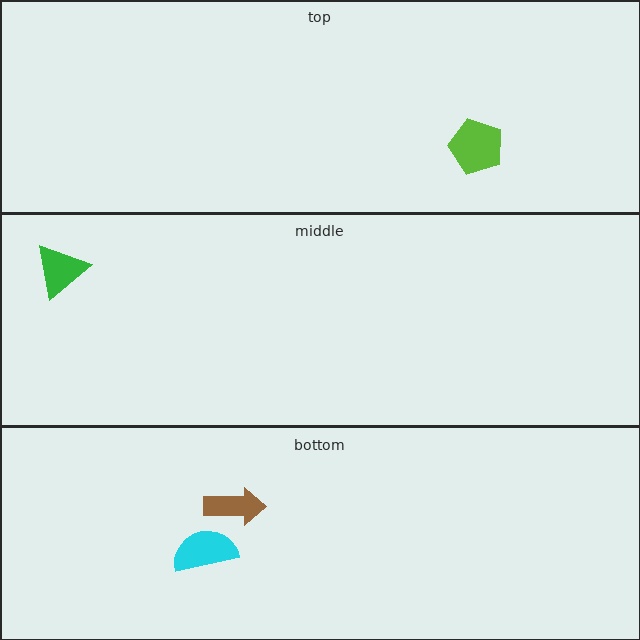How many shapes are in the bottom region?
2.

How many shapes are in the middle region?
1.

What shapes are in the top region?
The lime pentagon.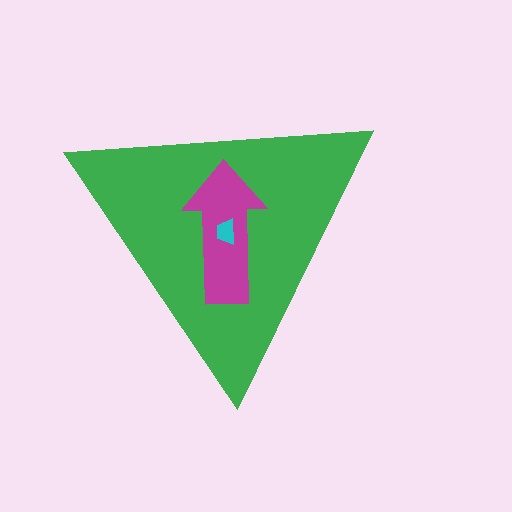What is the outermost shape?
The green triangle.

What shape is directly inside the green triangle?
The magenta arrow.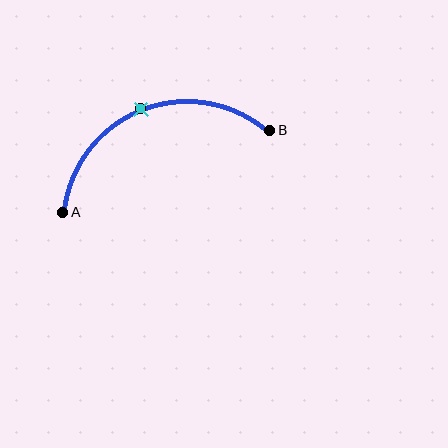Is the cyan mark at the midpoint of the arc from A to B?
Yes. The cyan mark lies on the arc at equal arc-length from both A and B — it is the arc midpoint.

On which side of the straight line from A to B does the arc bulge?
The arc bulges above the straight line connecting A and B.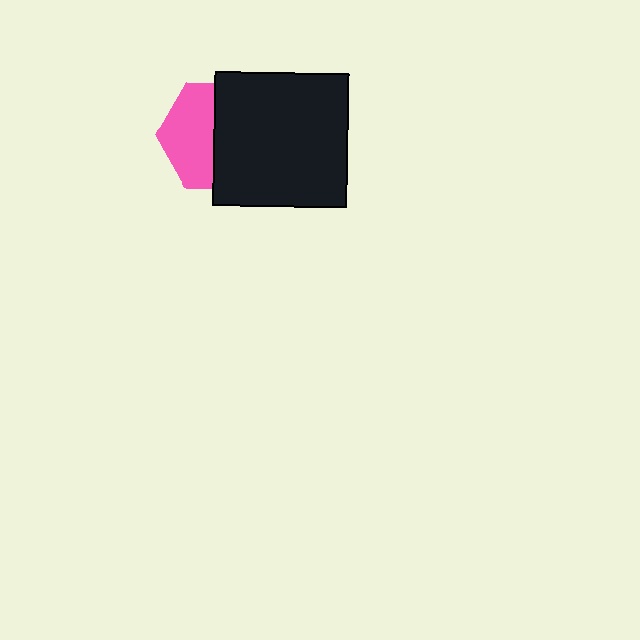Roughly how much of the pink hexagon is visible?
About half of it is visible (roughly 46%).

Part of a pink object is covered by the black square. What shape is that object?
It is a hexagon.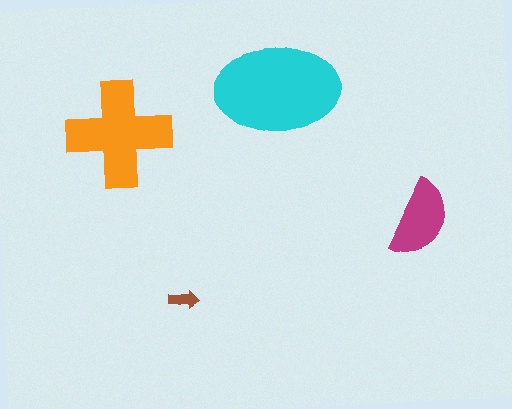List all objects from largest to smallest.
The cyan ellipse, the orange cross, the magenta semicircle, the brown arrow.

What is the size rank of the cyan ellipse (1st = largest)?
1st.